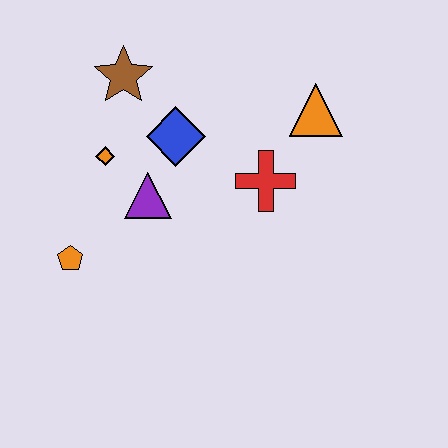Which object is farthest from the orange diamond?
The orange triangle is farthest from the orange diamond.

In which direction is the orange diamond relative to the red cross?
The orange diamond is to the left of the red cross.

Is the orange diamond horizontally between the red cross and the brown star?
No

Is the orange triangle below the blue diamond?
No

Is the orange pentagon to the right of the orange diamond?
No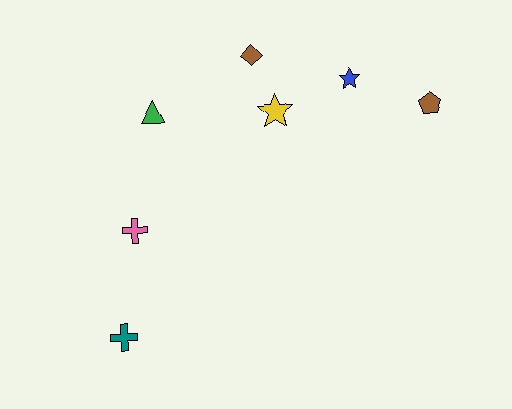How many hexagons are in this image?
There are no hexagons.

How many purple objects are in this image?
There are no purple objects.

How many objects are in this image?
There are 7 objects.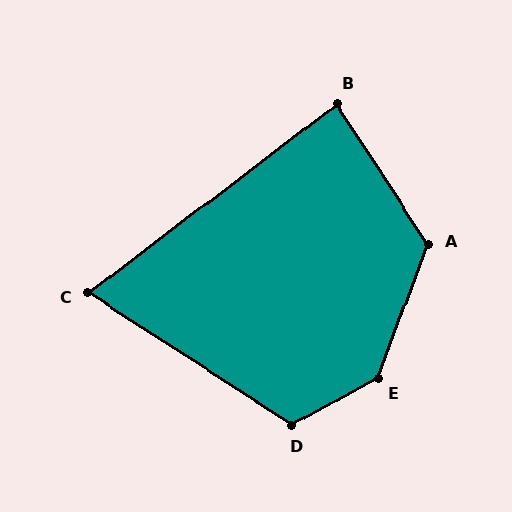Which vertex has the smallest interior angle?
C, at approximately 70 degrees.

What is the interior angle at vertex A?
Approximately 126 degrees (obtuse).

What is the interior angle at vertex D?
Approximately 119 degrees (obtuse).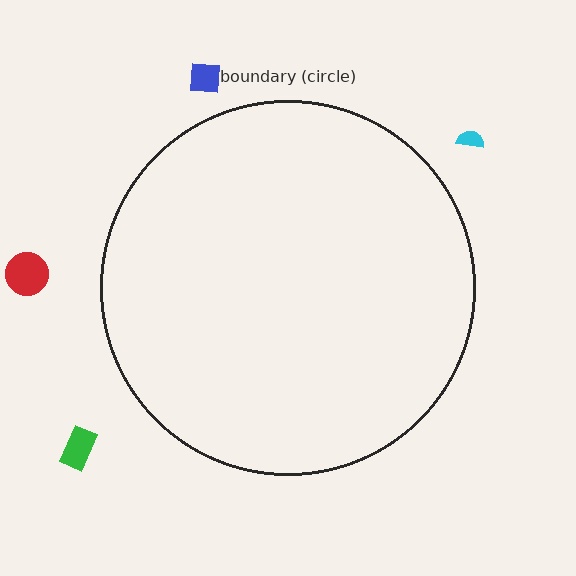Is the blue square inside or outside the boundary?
Outside.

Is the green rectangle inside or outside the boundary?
Outside.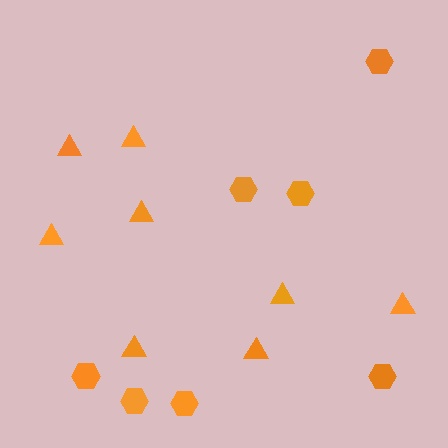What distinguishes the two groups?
There are 2 groups: one group of triangles (8) and one group of hexagons (7).